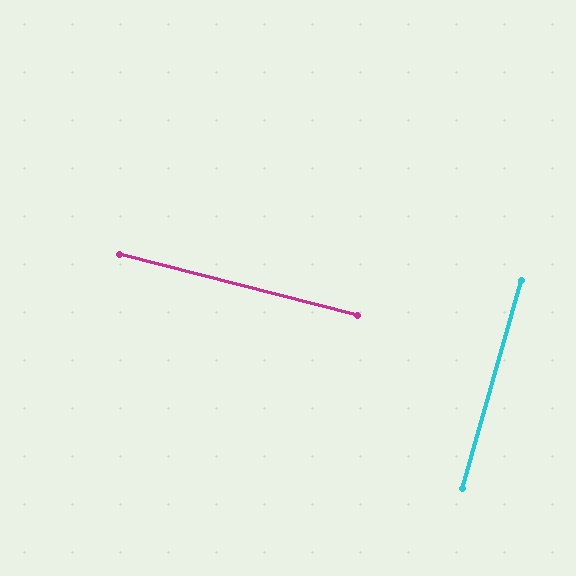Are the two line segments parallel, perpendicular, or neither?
Perpendicular — they meet at approximately 89°.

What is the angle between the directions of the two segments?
Approximately 89 degrees.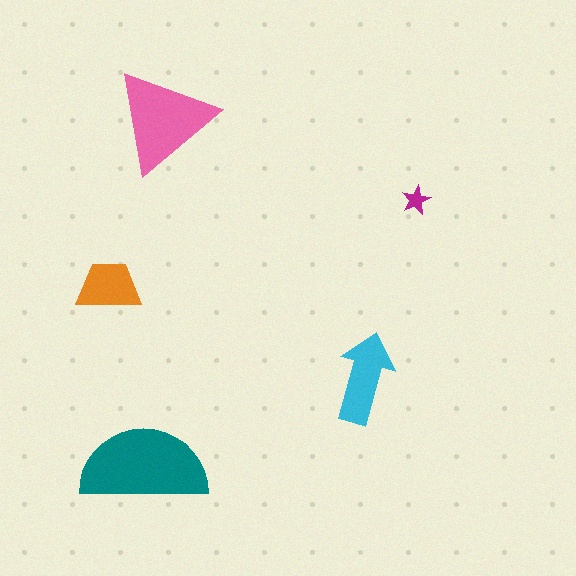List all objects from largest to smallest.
The teal semicircle, the pink triangle, the cyan arrow, the orange trapezoid, the magenta star.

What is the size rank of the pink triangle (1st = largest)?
2nd.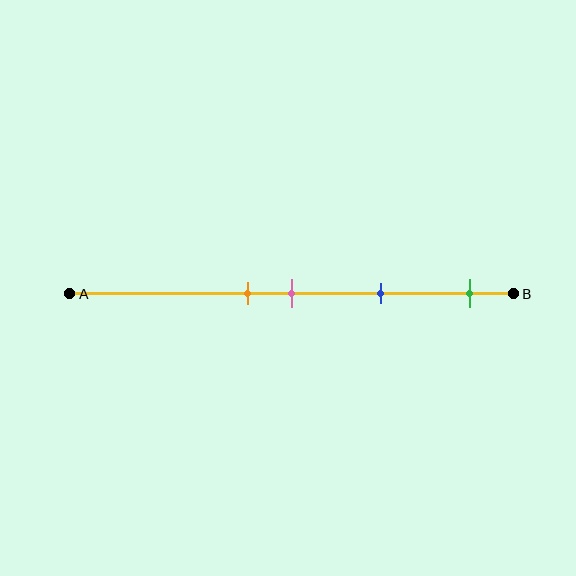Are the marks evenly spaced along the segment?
No, the marks are not evenly spaced.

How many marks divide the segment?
There are 4 marks dividing the segment.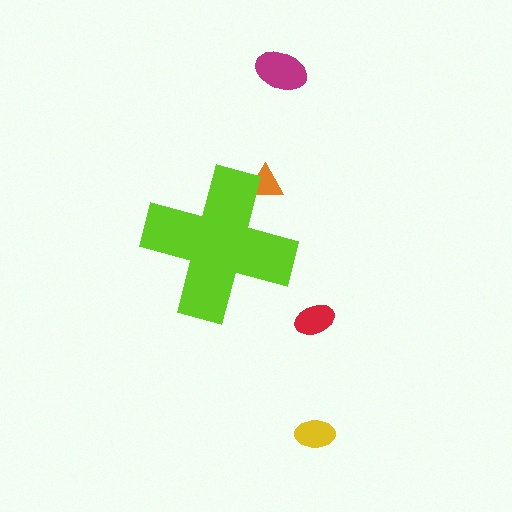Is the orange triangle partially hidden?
Yes, the orange triangle is partially hidden behind the lime cross.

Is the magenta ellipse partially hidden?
No, the magenta ellipse is fully visible.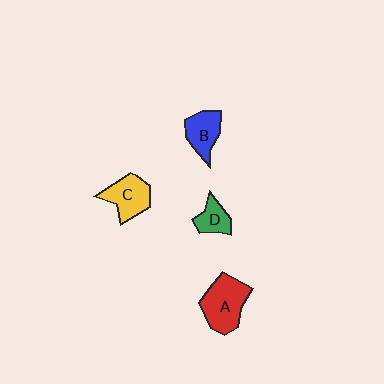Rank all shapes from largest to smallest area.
From largest to smallest: A (red), C (yellow), B (blue), D (green).